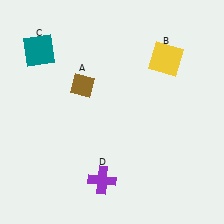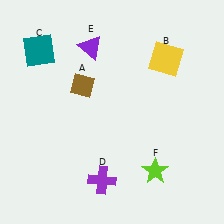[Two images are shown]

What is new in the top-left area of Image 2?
A purple triangle (E) was added in the top-left area of Image 2.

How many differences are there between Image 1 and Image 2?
There are 2 differences between the two images.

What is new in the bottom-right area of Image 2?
A lime star (F) was added in the bottom-right area of Image 2.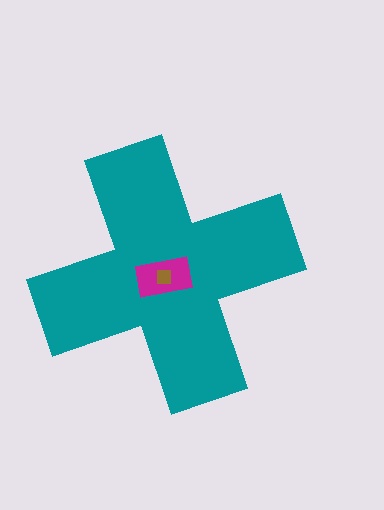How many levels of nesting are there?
3.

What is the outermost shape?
The teal cross.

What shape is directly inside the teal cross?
The magenta rectangle.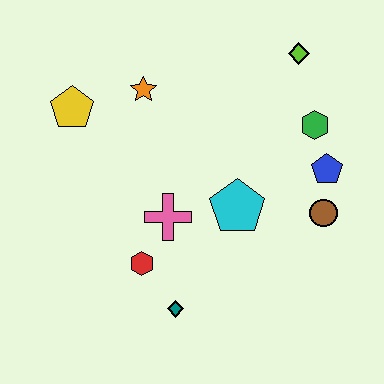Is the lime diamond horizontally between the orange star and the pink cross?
No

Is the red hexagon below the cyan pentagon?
Yes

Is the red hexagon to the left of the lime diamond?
Yes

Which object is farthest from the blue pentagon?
The yellow pentagon is farthest from the blue pentagon.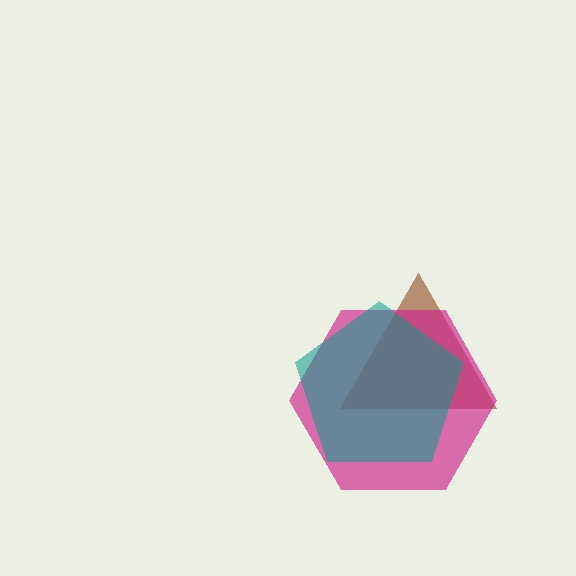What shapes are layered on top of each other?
The layered shapes are: a brown triangle, a magenta hexagon, a teal pentagon.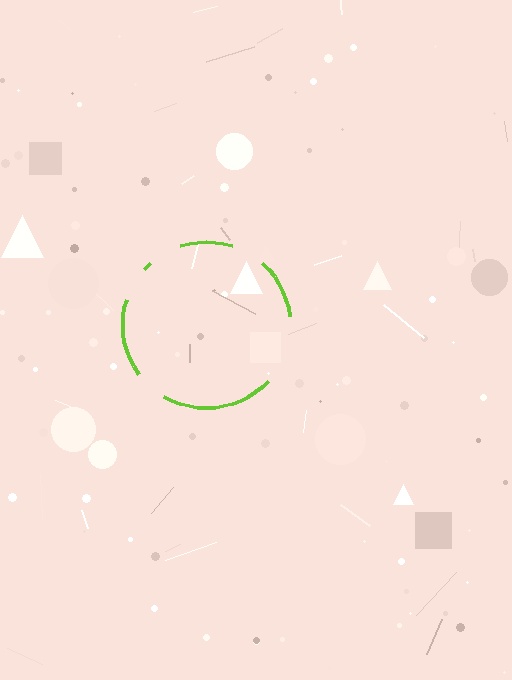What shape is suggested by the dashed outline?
The dashed outline suggests a circle.